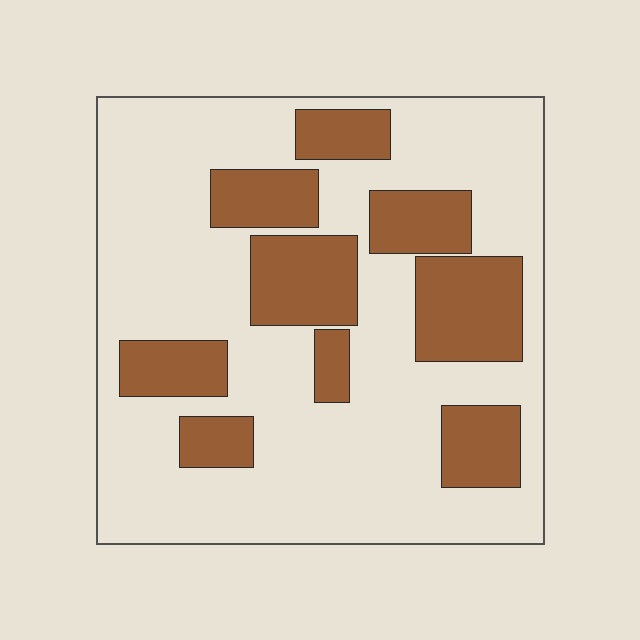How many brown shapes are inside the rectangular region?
9.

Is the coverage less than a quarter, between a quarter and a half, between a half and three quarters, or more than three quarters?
Between a quarter and a half.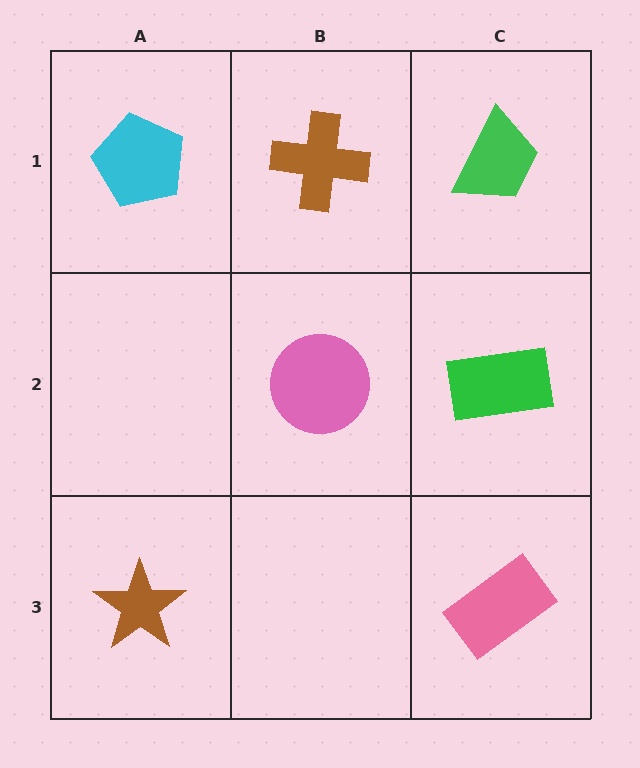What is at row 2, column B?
A pink circle.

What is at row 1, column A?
A cyan pentagon.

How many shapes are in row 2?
2 shapes.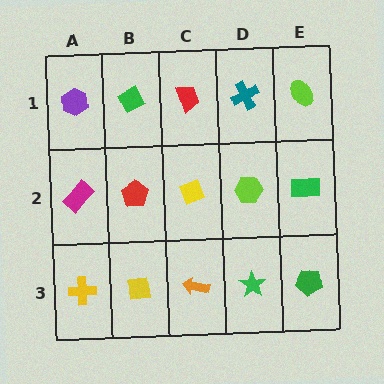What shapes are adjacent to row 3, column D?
A lime hexagon (row 2, column D), an orange arrow (row 3, column C), a green pentagon (row 3, column E).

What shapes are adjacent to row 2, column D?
A teal cross (row 1, column D), a green star (row 3, column D), a yellow diamond (row 2, column C), a green rectangle (row 2, column E).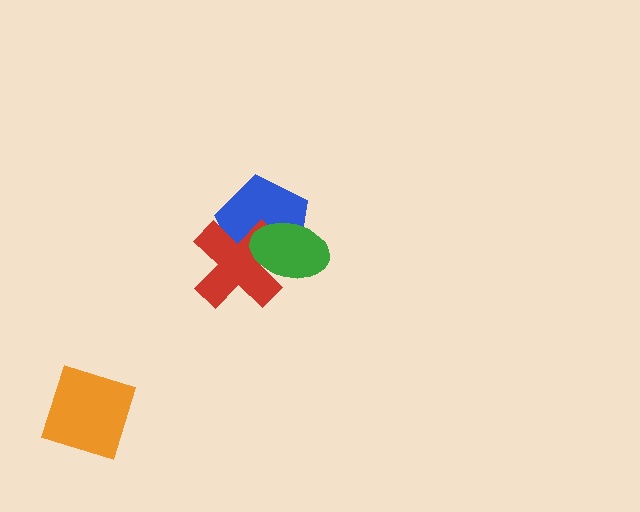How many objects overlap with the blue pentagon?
2 objects overlap with the blue pentagon.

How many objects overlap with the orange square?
0 objects overlap with the orange square.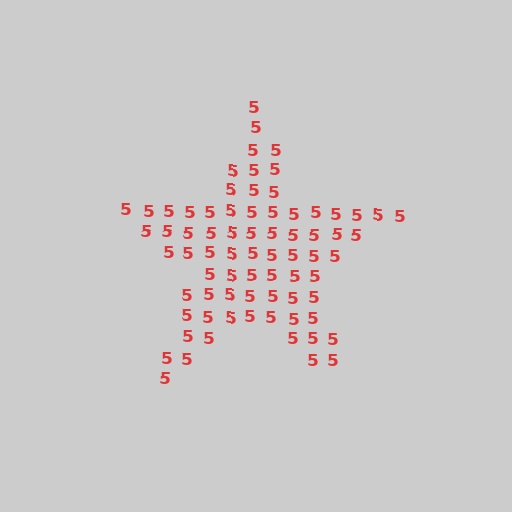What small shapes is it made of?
It is made of small digit 5's.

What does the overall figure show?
The overall figure shows a star.